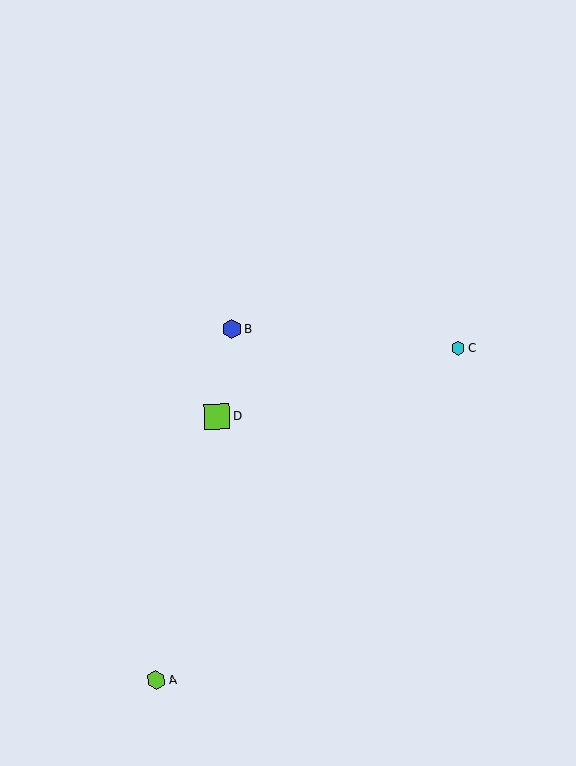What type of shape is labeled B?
Shape B is a blue hexagon.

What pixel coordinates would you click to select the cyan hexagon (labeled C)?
Click at (458, 349) to select the cyan hexagon C.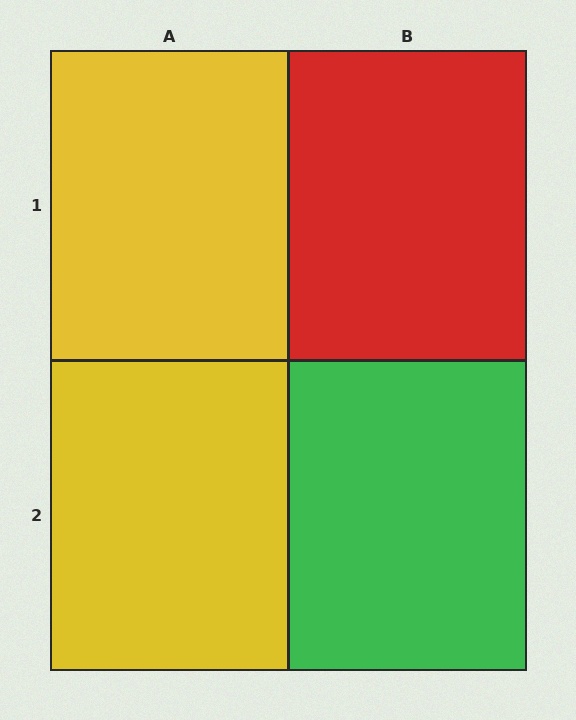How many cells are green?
1 cell is green.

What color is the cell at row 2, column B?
Green.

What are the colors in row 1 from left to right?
Yellow, red.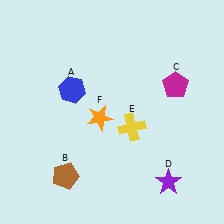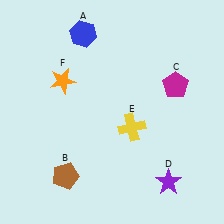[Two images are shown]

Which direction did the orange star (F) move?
The orange star (F) moved up.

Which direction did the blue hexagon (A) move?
The blue hexagon (A) moved up.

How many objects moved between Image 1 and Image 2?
2 objects moved between the two images.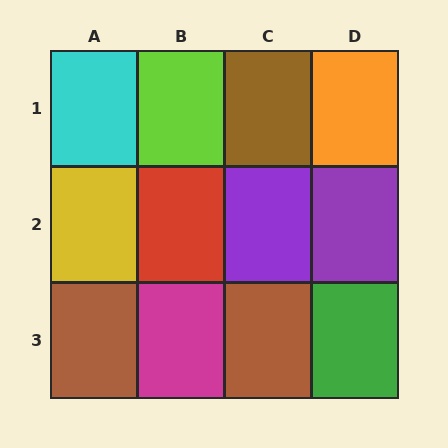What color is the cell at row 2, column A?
Yellow.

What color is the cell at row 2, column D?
Purple.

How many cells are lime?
1 cell is lime.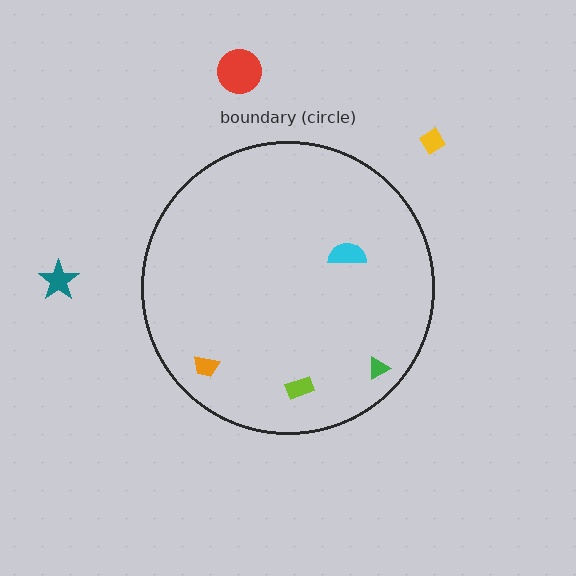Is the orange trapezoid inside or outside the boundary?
Inside.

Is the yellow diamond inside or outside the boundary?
Outside.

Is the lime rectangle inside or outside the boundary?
Inside.